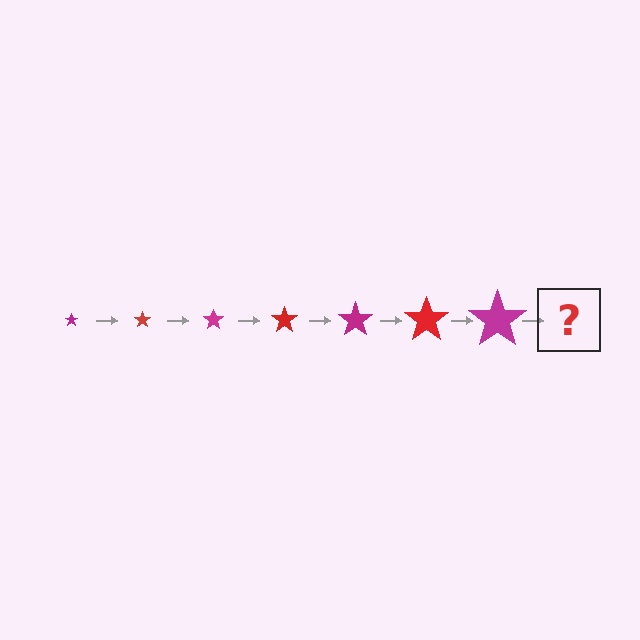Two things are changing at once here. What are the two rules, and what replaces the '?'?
The two rules are that the star grows larger each step and the color cycles through magenta and red. The '?' should be a red star, larger than the previous one.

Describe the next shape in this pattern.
It should be a red star, larger than the previous one.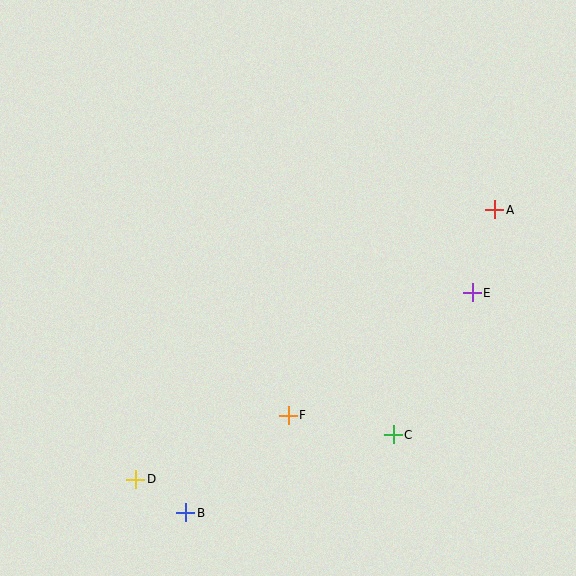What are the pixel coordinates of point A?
Point A is at (495, 210).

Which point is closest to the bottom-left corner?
Point D is closest to the bottom-left corner.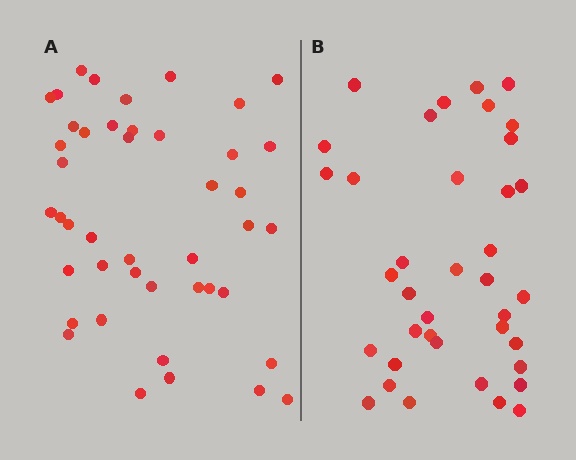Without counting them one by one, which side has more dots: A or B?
Region A (the left region) has more dots.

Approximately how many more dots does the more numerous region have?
Region A has about 6 more dots than region B.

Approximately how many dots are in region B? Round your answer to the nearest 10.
About 40 dots. (The exact count is 38, which rounds to 40.)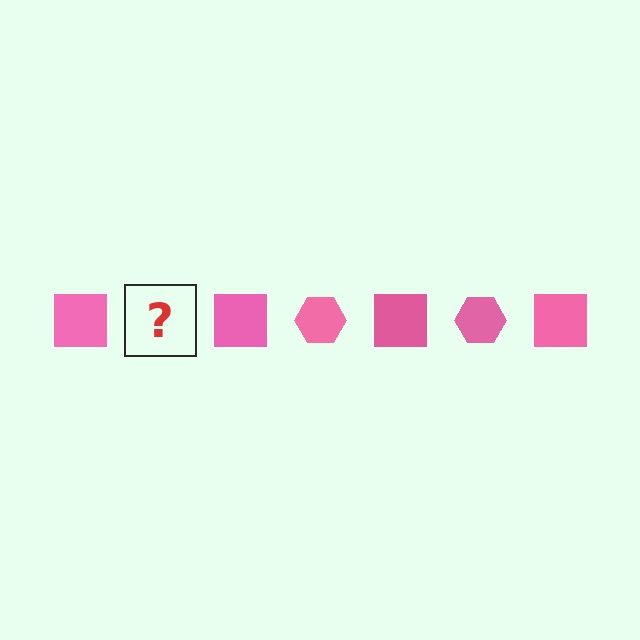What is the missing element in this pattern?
The missing element is a pink hexagon.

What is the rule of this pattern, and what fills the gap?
The rule is that the pattern cycles through square, hexagon shapes in pink. The gap should be filled with a pink hexagon.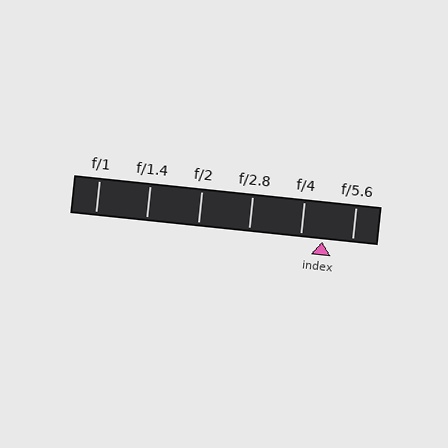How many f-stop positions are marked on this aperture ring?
There are 6 f-stop positions marked.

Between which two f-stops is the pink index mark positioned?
The index mark is between f/4 and f/5.6.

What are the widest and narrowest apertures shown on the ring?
The widest aperture shown is f/1 and the narrowest is f/5.6.